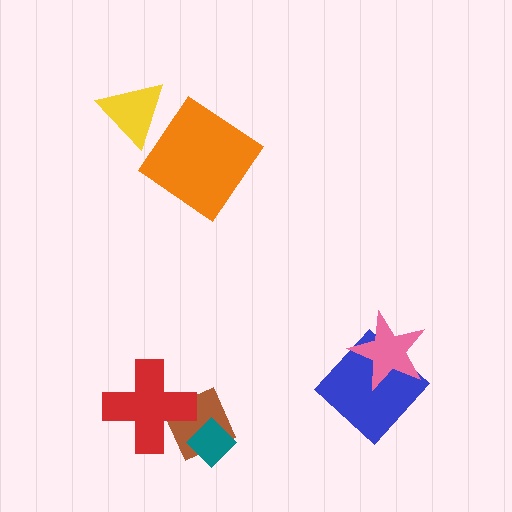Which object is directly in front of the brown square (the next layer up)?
The red cross is directly in front of the brown square.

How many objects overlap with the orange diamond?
0 objects overlap with the orange diamond.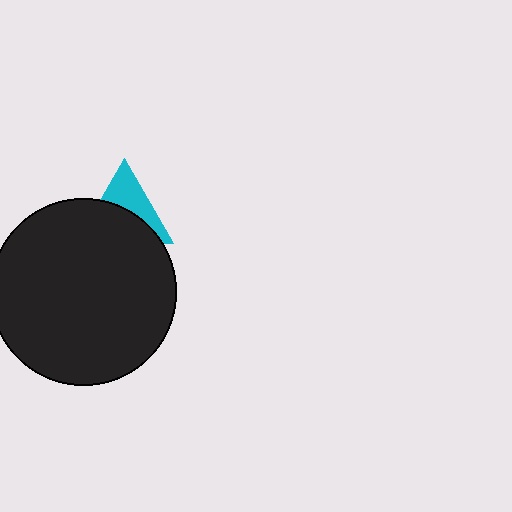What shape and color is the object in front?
The object in front is a black circle.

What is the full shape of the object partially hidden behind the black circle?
The partially hidden object is a cyan triangle.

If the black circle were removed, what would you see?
You would see the complete cyan triangle.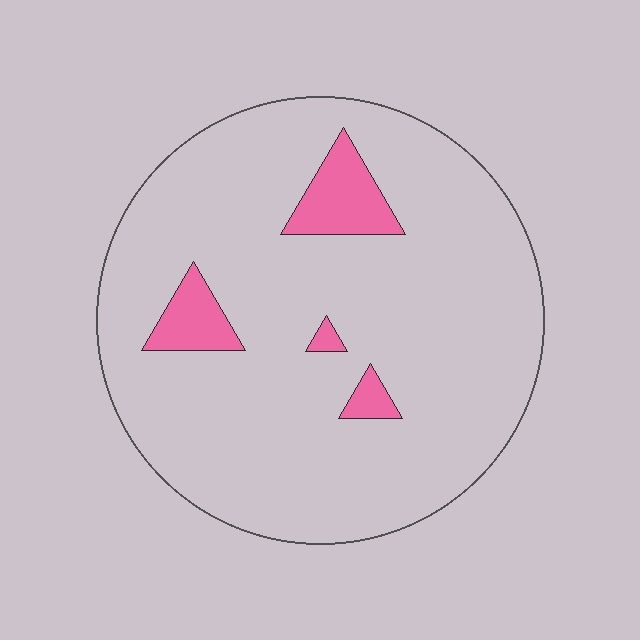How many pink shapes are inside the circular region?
4.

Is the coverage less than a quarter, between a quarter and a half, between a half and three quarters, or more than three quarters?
Less than a quarter.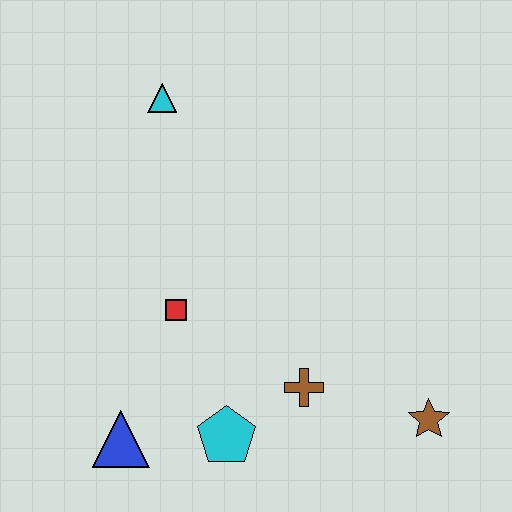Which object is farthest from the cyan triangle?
The brown star is farthest from the cyan triangle.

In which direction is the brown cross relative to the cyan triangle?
The brown cross is below the cyan triangle.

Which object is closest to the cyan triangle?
The red square is closest to the cyan triangle.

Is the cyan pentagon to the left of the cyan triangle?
No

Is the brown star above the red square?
No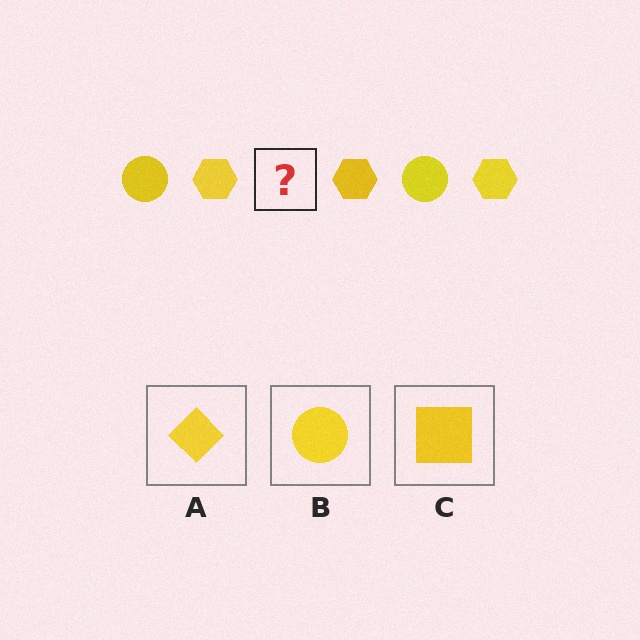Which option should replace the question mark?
Option B.